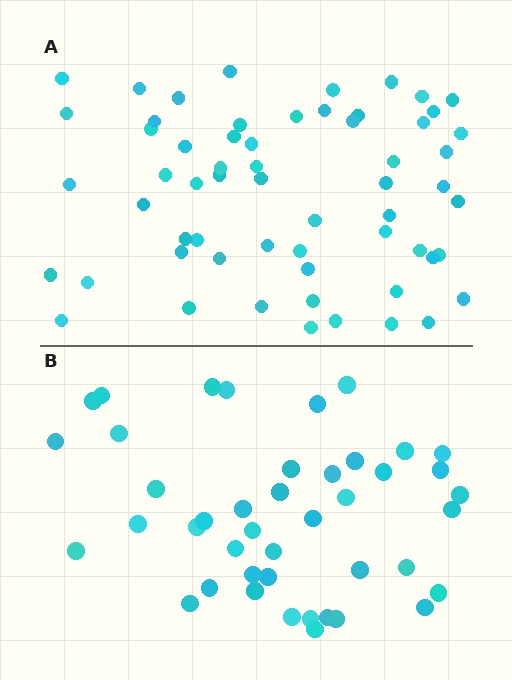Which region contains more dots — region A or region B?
Region A (the top region) has more dots.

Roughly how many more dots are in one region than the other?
Region A has approximately 15 more dots than region B.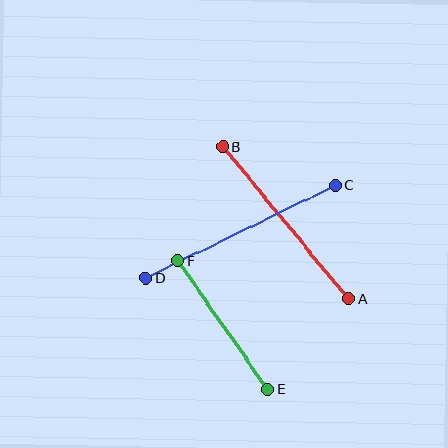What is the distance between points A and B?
The distance is approximately 197 pixels.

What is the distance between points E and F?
The distance is approximately 157 pixels.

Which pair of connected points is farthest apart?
Points C and D are farthest apart.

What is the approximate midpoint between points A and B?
The midpoint is at approximately (286, 223) pixels.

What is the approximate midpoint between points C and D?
The midpoint is at approximately (240, 231) pixels.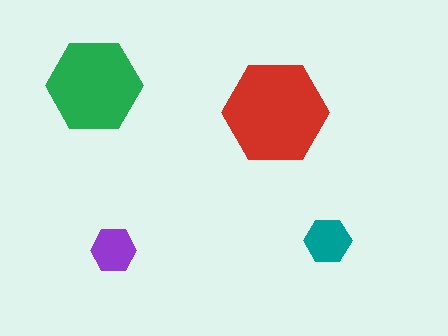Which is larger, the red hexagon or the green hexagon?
The red one.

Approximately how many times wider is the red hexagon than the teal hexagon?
About 2.5 times wider.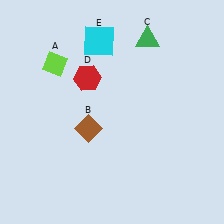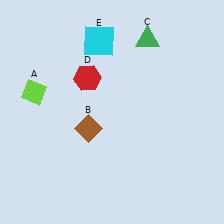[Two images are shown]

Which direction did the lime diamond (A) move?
The lime diamond (A) moved down.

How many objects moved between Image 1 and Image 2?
1 object moved between the two images.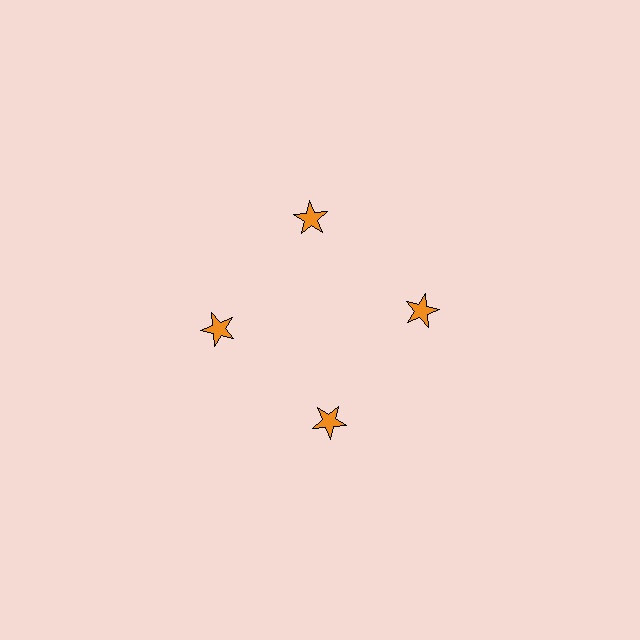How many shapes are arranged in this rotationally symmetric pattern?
There are 4 shapes, arranged in 4 groups of 1.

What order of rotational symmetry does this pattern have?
This pattern has 4-fold rotational symmetry.